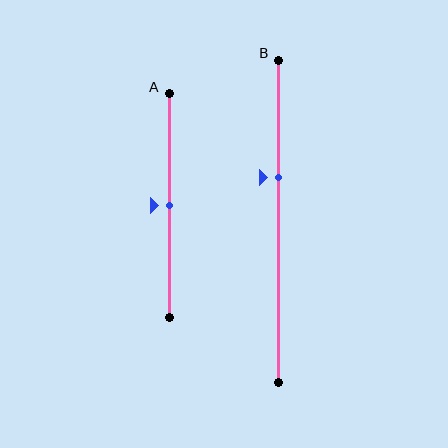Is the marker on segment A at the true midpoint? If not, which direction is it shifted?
Yes, the marker on segment A is at the true midpoint.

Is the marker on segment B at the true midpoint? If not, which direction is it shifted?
No, the marker on segment B is shifted upward by about 14% of the segment length.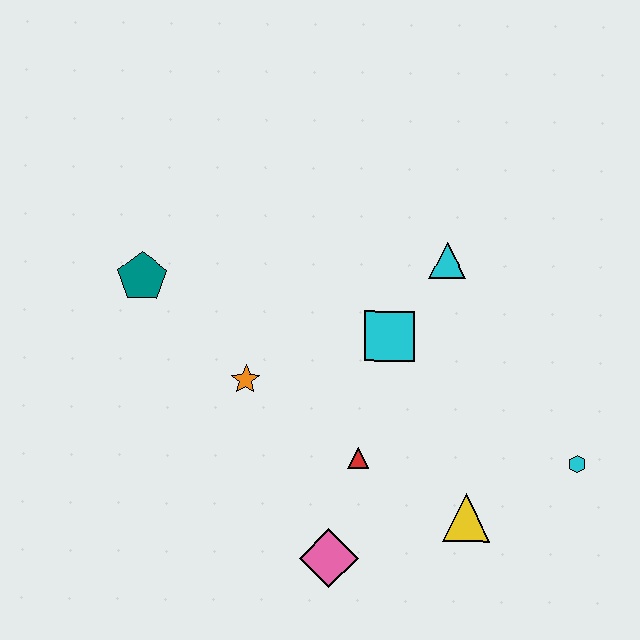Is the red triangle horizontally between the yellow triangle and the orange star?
Yes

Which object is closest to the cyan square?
The cyan triangle is closest to the cyan square.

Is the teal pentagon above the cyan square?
Yes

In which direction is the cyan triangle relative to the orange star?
The cyan triangle is to the right of the orange star.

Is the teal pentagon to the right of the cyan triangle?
No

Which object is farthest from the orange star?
The cyan hexagon is farthest from the orange star.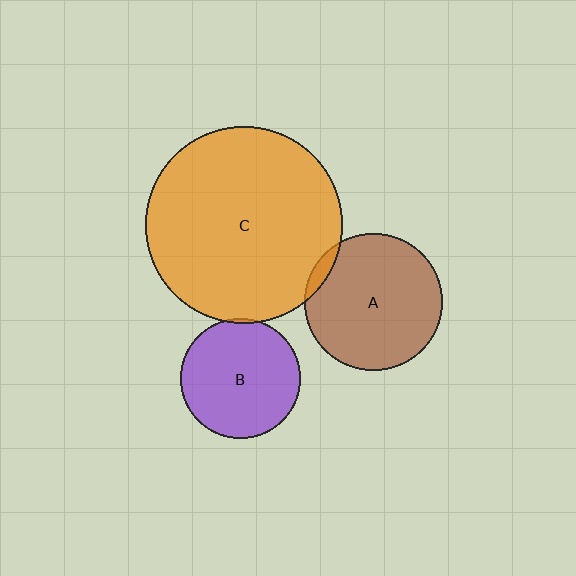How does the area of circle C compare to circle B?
Approximately 2.7 times.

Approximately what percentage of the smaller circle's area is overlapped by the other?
Approximately 5%.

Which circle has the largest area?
Circle C (orange).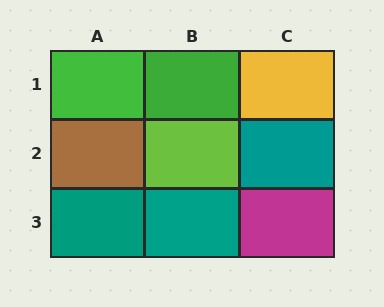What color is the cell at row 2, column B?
Lime.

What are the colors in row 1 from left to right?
Green, green, yellow.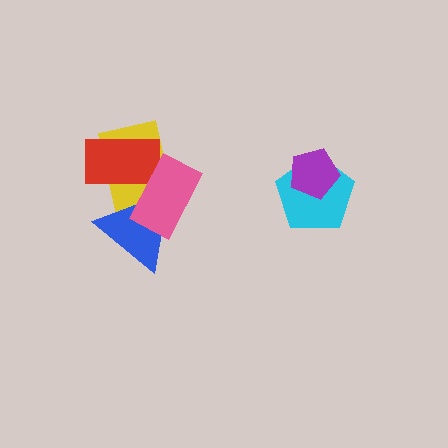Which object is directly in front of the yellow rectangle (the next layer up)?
The blue triangle is directly in front of the yellow rectangle.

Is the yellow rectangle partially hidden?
Yes, it is partially covered by another shape.